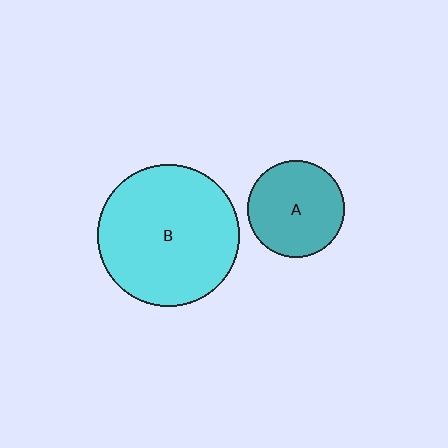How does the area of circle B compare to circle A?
Approximately 2.1 times.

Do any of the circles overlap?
No, none of the circles overlap.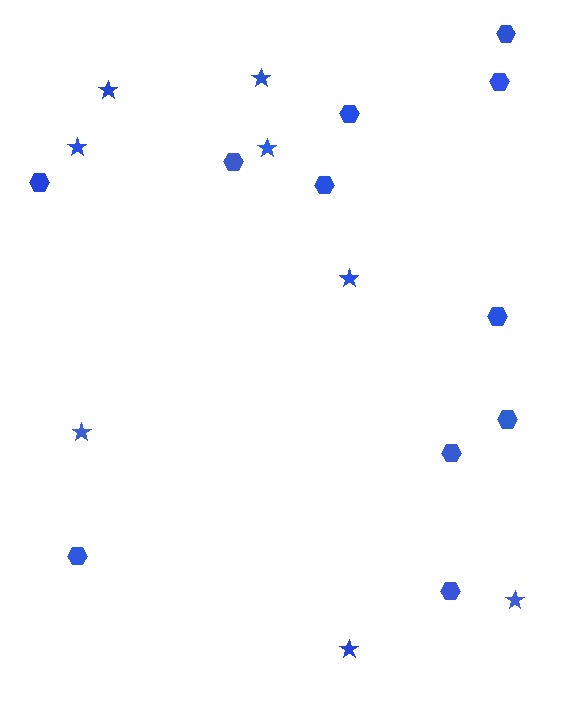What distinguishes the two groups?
There are 2 groups: one group of stars (8) and one group of hexagons (11).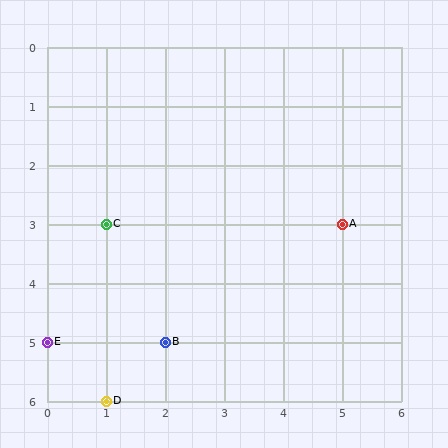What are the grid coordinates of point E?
Point E is at grid coordinates (0, 5).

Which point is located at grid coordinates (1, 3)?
Point C is at (1, 3).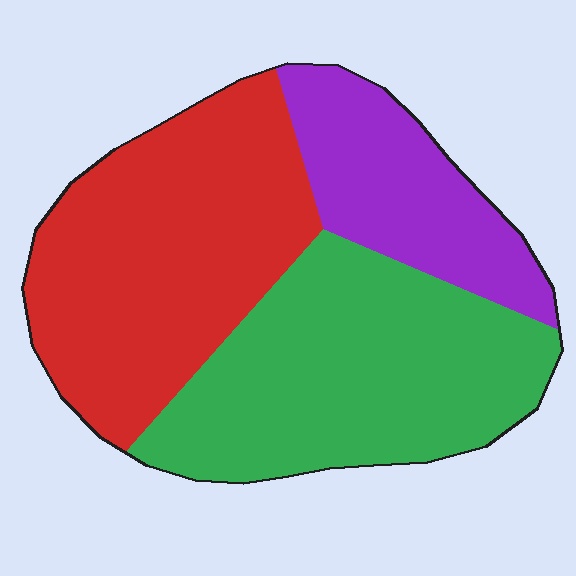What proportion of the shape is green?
Green covers roughly 40% of the shape.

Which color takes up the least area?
Purple, at roughly 20%.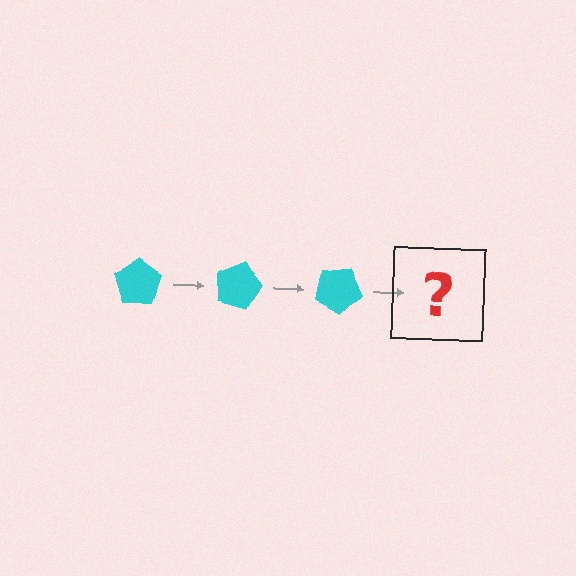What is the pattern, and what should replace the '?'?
The pattern is that the pentagon rotates 15 degrees each step. The '?' should be a cyan pentagon rotated 45 degrees.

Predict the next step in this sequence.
The next step is a cyan pentagon rotated 45 degrees.